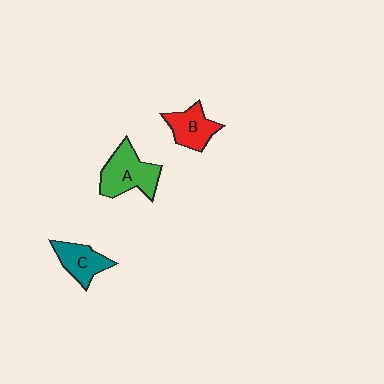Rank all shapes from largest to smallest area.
From largest to smallest: A (green), B (red), C (teal).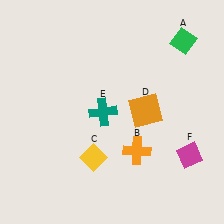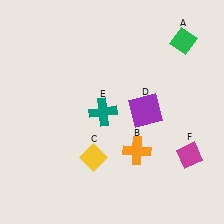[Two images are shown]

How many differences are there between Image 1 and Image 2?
There is 1 difference between the two images.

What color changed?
The square (D) changed from orange in Image 1 to purple in Image 2.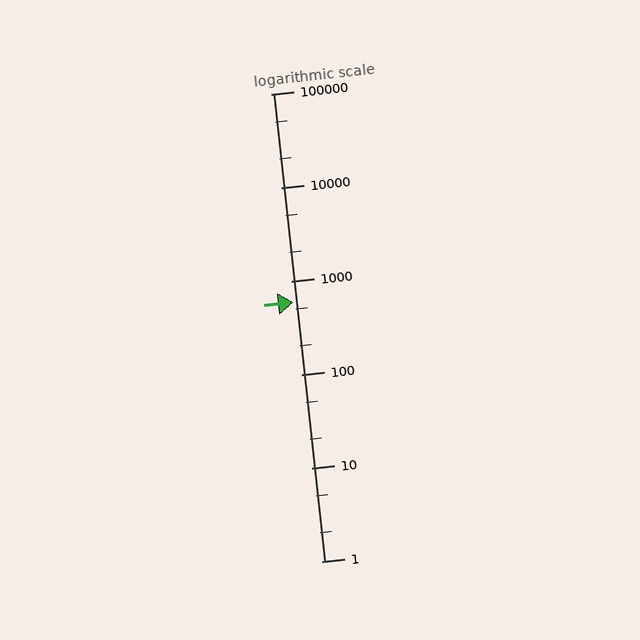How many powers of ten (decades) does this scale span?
The scale spans 5 decades, from 1 to 100000.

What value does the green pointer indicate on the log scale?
The pointer indicates approximately 590.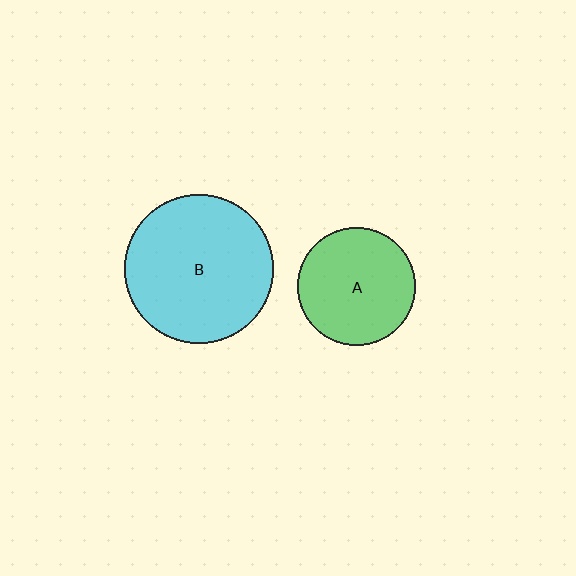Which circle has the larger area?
Circle B (cyan).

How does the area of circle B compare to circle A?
Approximately 1.6 times.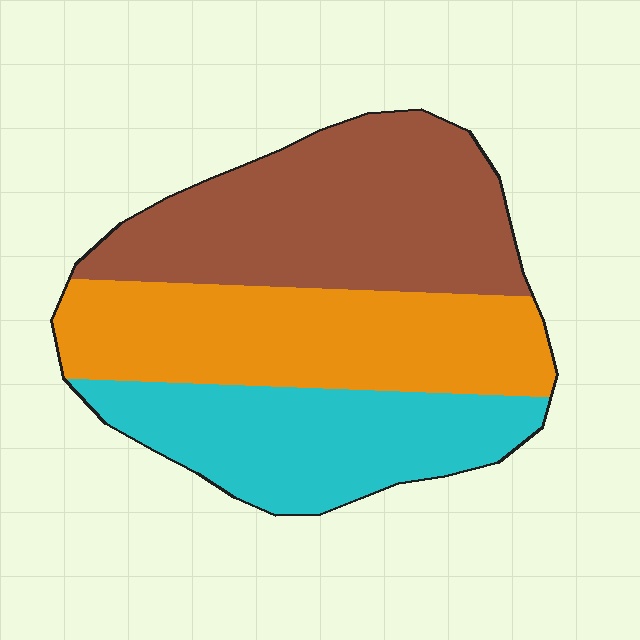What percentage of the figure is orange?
Orange takes up about one third (1/3) of the figure.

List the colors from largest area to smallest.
From largest to smallest: brown, orange, cyan.